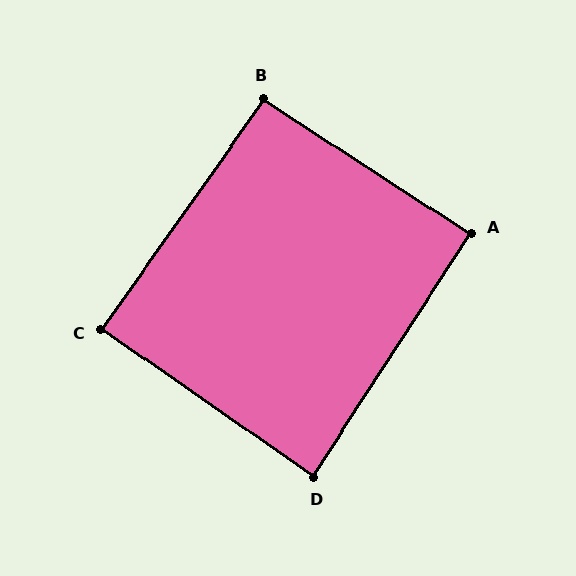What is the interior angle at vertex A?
Approximately 90 degrees (approximately right).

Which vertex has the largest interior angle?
B, at approximately 92 degrees.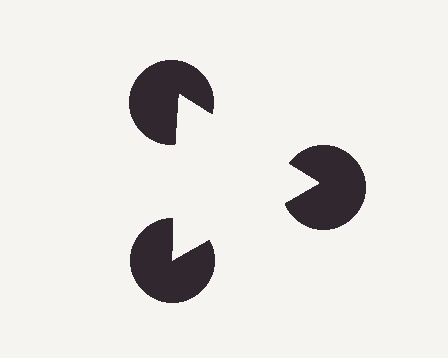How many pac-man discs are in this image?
There are 3 — one at each vertex of the illusory triangle.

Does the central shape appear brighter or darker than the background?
It typically appears slightly brighter than the background, even though no actual brightness change is drawn.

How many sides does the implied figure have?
3 sides.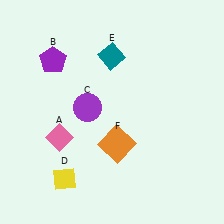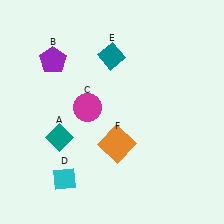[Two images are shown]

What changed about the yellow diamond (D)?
In Image 1, D is yellow. In Image 2, it changed to cyan.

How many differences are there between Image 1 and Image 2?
There are 3 differences between the two images.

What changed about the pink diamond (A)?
In Image 1, A is pink. In Image 2, it changed to teal.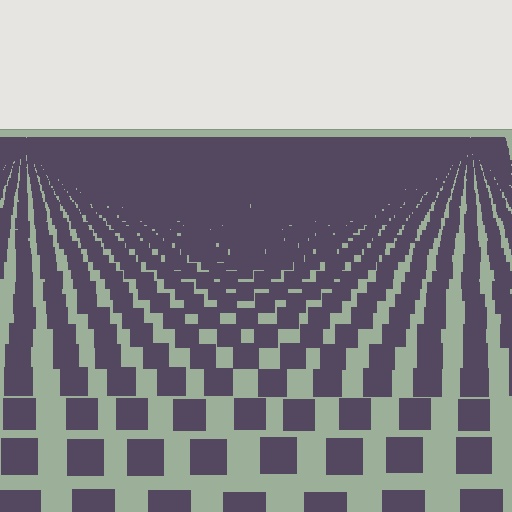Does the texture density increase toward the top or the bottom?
Density increases toward the top.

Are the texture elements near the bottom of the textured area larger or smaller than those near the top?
Larger. Near the bottom, elements are closer to the viewer and appear at a bigger on-screen size.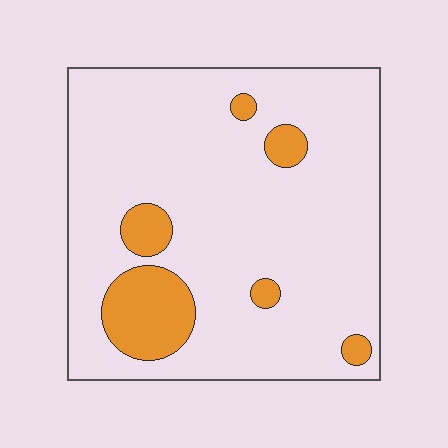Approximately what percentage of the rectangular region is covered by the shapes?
Approximately 15%.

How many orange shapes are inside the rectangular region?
6.